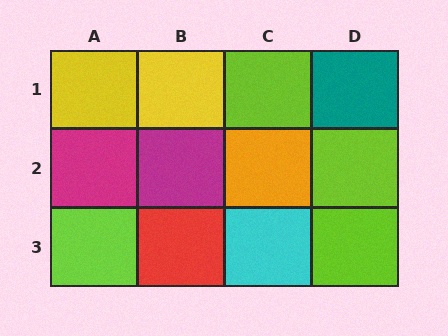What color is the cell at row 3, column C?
Cyan.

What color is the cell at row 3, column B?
Red.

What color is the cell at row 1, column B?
Yellow.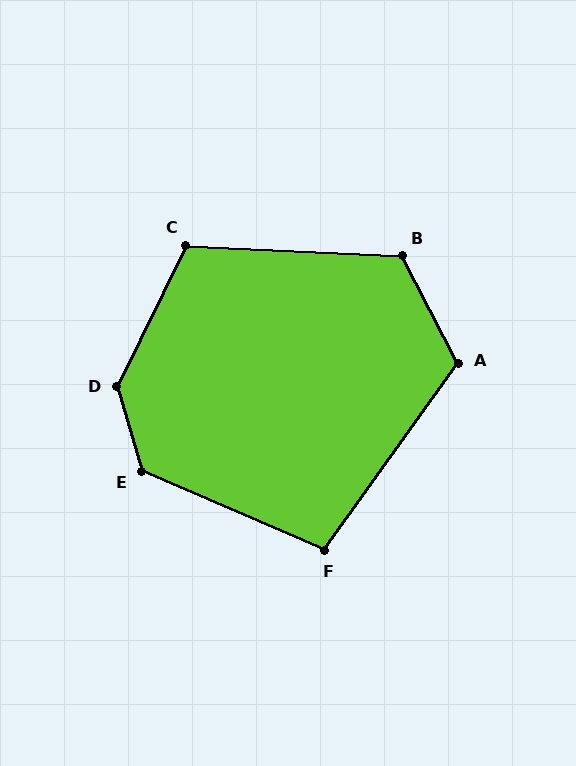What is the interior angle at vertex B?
Approximately 120 degrees (obtuse).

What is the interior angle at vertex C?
Approximately 114 degrees (obtuse).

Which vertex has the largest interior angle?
D, at approximately 138 degrees.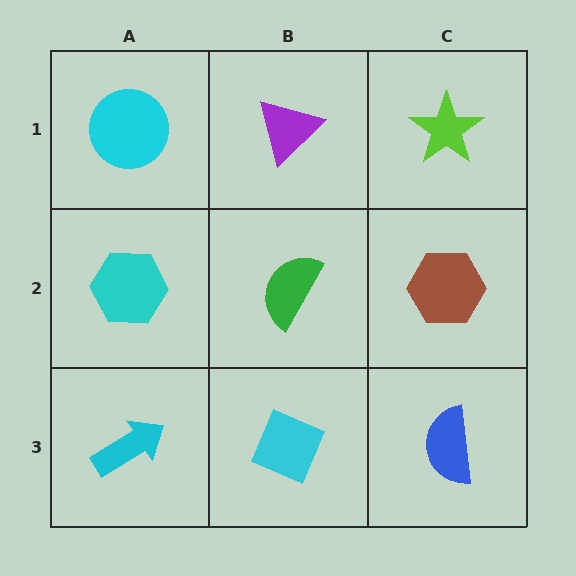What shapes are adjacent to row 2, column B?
A purple triangle (row 1, column B), a cyan diamond (row 3, column B), a cyan hexagon (row 2, column A), a brown hexagon (row 2, column C).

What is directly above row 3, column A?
A cyan hexagon.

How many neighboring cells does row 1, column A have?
2.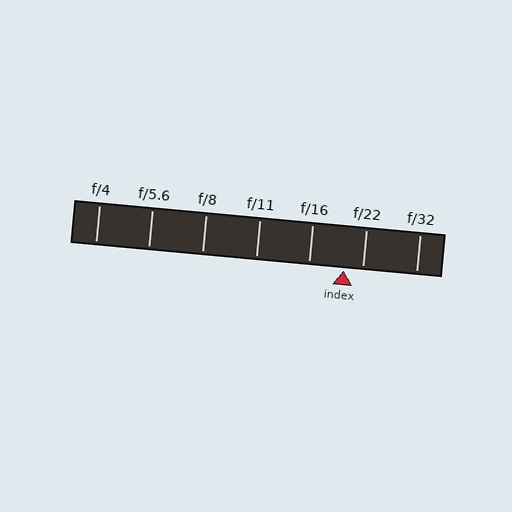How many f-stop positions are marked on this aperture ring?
There are 7 f-stop positions marked.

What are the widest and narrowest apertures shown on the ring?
The widest aperture shown is f/4 and the narrowest is f/32.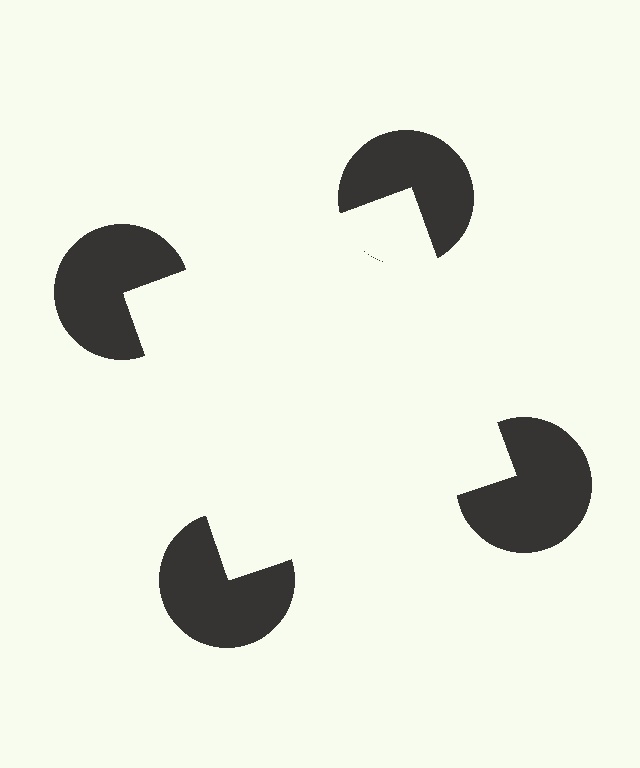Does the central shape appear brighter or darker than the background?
It typically appears slightly brighter than the background, even though no actual brightness change is drawn.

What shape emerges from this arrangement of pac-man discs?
An illusory square — its edges are inferred from the aligned wedge cuts in the pac-man discs, not physically drawn.